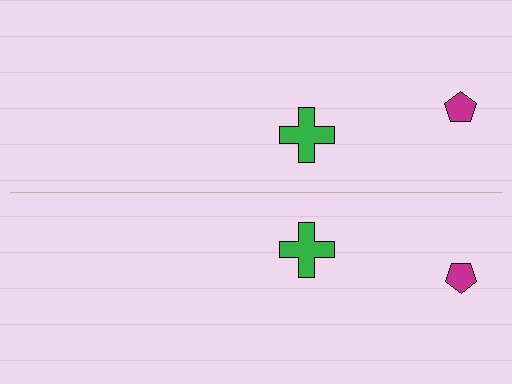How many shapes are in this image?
There are 4 shapes in this image.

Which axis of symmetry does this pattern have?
The pattern has a horizontal axis of symmetry running through the center of the image.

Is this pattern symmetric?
Yes, this pattern has bilateral (reflection) symmetry.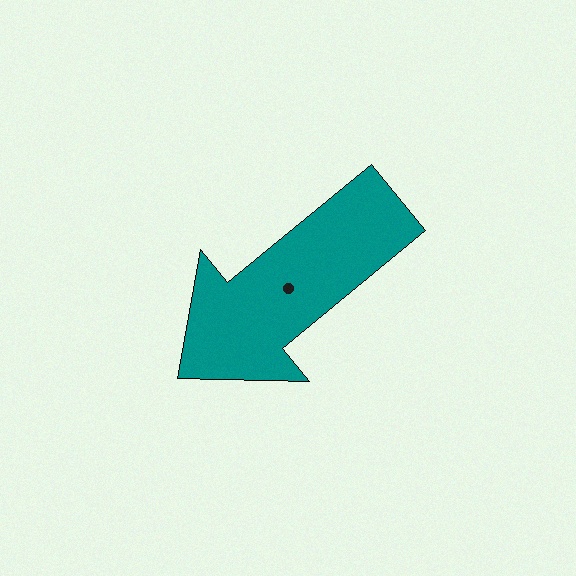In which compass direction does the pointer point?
Southwest.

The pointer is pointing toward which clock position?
Roughly 8 o'clock.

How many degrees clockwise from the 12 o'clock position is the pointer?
Approximately 231 degrees.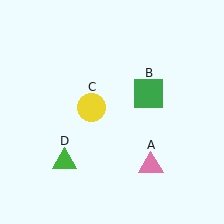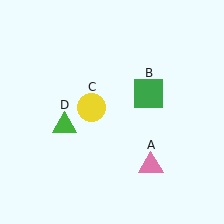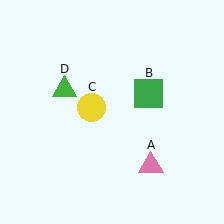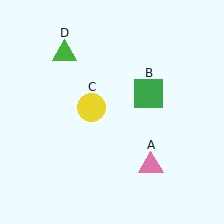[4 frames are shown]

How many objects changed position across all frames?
1 object changed position: green triangle (object D).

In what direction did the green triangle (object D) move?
The green triangle (object D) moved up.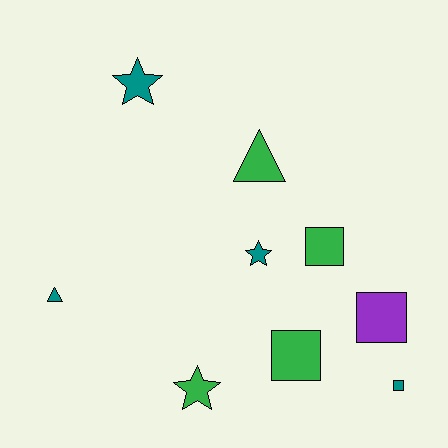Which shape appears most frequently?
Square, with 4 objects.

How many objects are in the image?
There are 9 objects.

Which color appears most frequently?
Teal, with 4 objects.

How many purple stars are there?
There are no purple stars.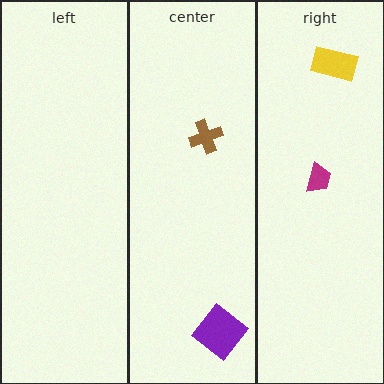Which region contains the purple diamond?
The center region.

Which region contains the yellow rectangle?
The right region.